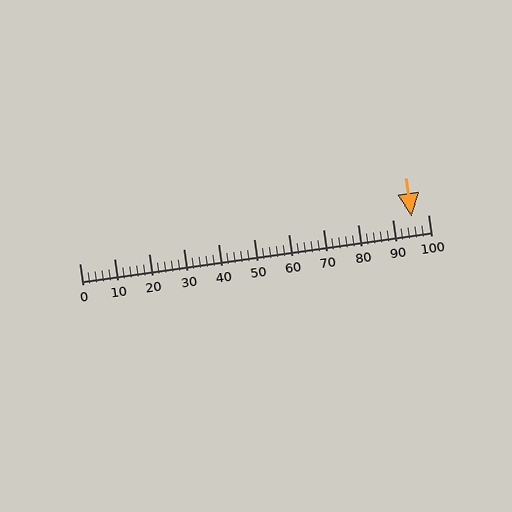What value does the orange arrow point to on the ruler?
The orange arrow points to approximately 95.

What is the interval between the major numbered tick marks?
The major tick marks are spaced 10 units apart.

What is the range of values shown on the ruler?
The ruler shows values from 0 to 100.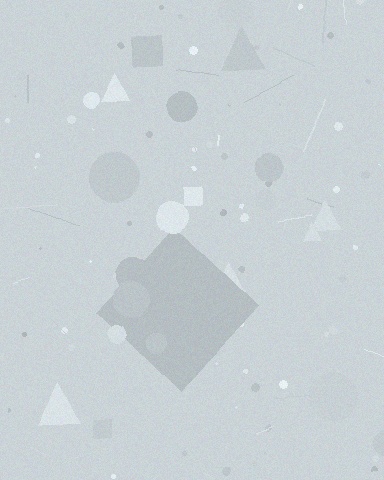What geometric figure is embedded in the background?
A diamond is embedded in the background.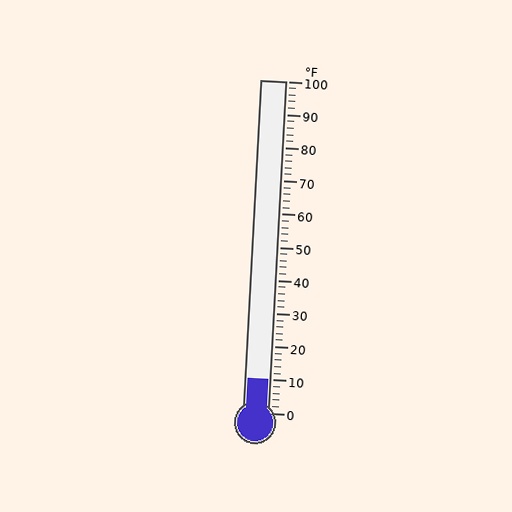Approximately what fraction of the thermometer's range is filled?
The thermometer is filled to approximately 10% of its range.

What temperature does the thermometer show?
The thermometer shows approximately 10°F.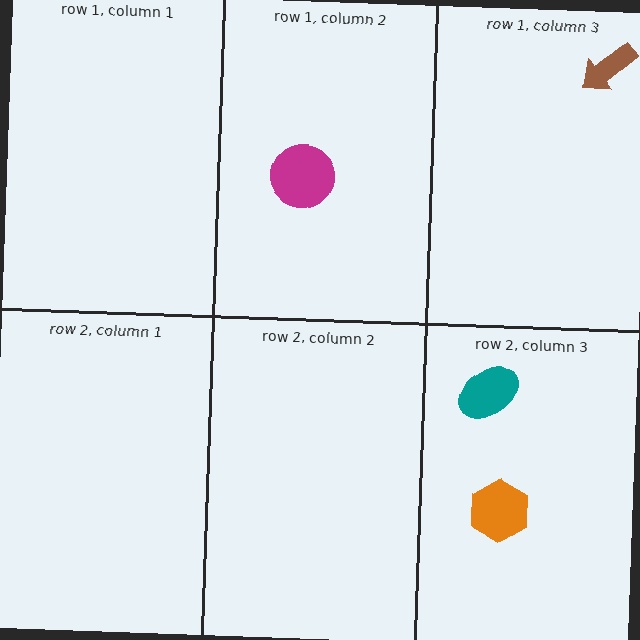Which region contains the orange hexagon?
The row 2, column 3 region.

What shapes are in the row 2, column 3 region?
The orange hexagon, the teal ellipse.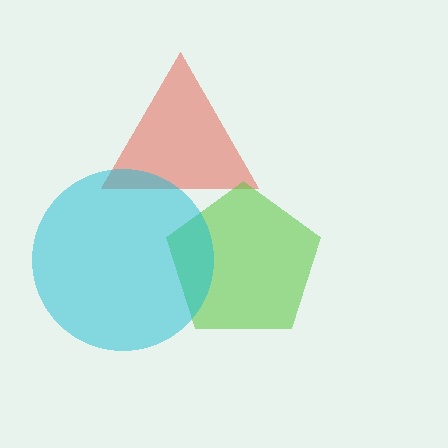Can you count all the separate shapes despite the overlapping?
Yes, there are 3 separate shapes.